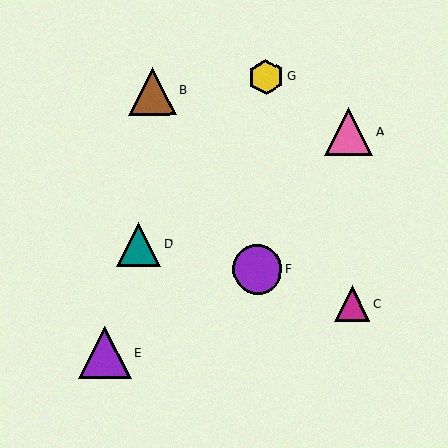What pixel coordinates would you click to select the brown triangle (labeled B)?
Click at (152, 91) to select the brown triangle B.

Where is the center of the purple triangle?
The center of the purple triangle is at (105, 353).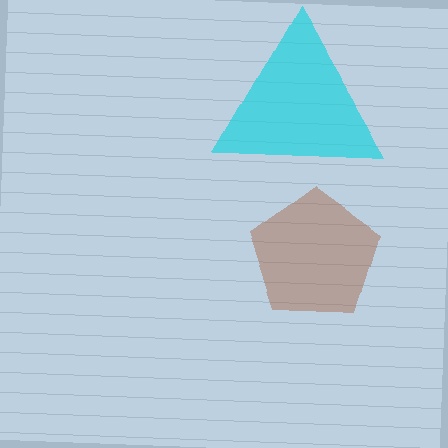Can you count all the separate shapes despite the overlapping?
Yes, there are 2 separate shapes.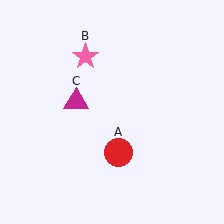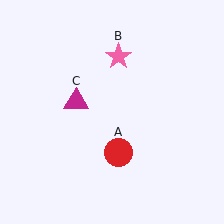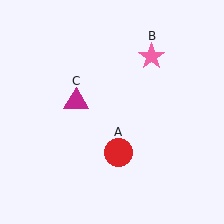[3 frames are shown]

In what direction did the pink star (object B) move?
The pink star (object B) moved right.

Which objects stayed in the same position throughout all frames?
Red circle (object A) and magenta triangle (object C) remained stationary.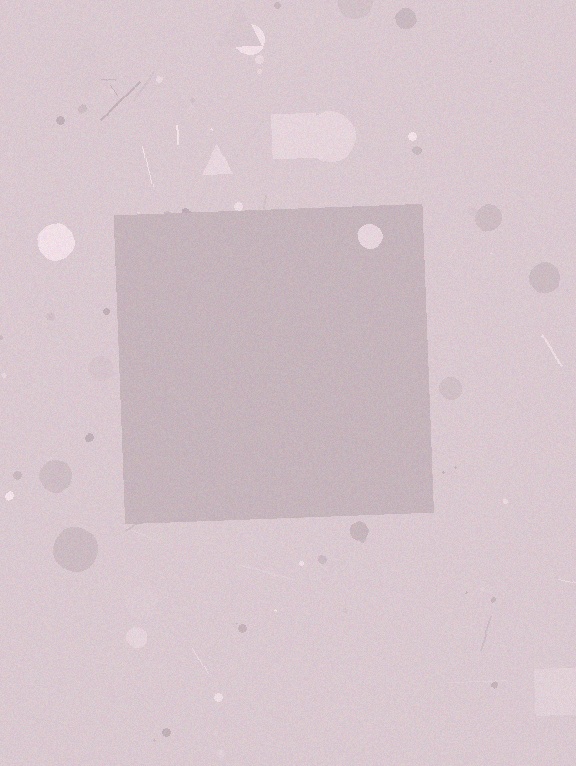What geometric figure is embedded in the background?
A square is embedded in the background.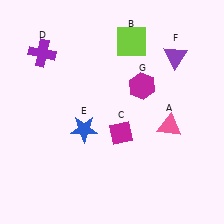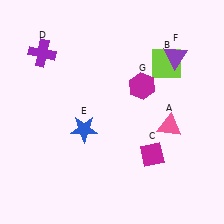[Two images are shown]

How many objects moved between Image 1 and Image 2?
2 objects moved between the two images.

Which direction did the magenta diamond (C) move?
The magenta diamond (C) moved right.